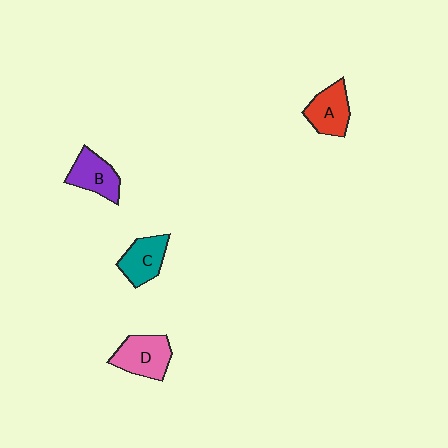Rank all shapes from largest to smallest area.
From largest to smallest: D (pink), A (red), B (purple), C (teal).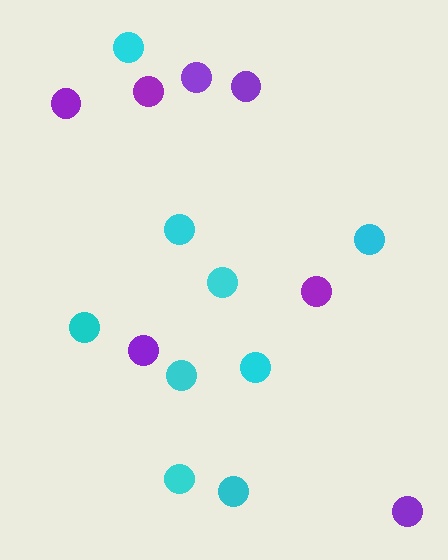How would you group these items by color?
There are 2 groups: one group of purple circles (7) and one group of cyan circles (9).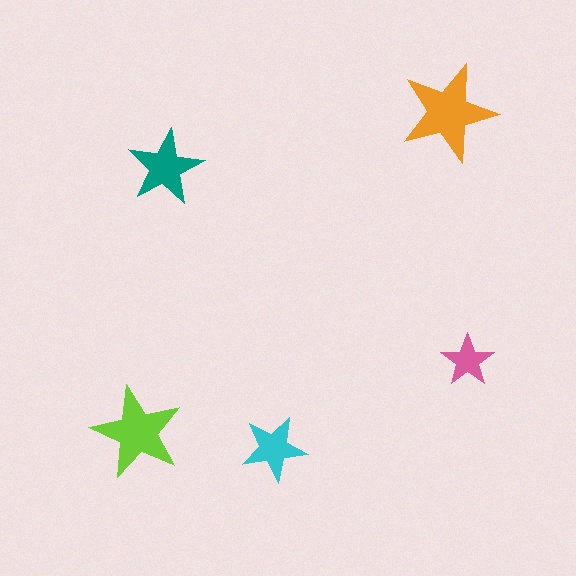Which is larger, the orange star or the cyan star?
The orange one.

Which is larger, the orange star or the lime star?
The orange one.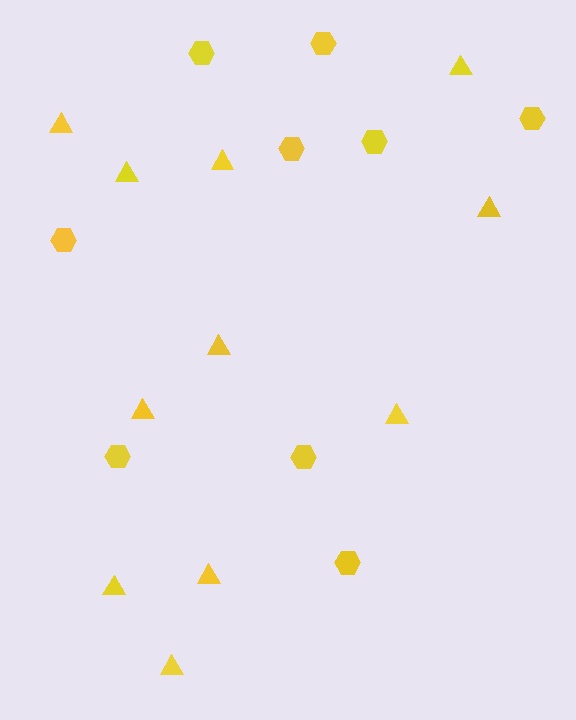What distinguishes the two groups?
There are 2 groups: one group of triangles (11) and one group of hexagons (9).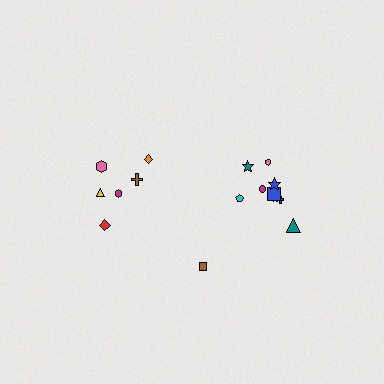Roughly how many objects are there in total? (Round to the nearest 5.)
Roughly 15 objects in total.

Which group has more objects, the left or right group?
The right group.